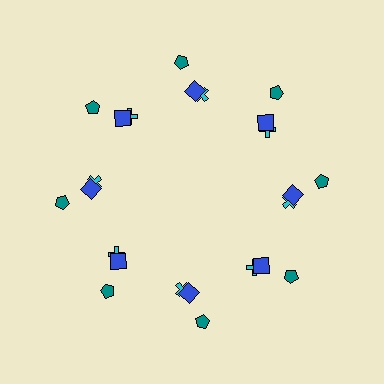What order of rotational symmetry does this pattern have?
This pattern has 8-fold rotational symmetry.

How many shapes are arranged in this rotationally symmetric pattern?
There are 24 shapes, arranged in 8 groups of 3.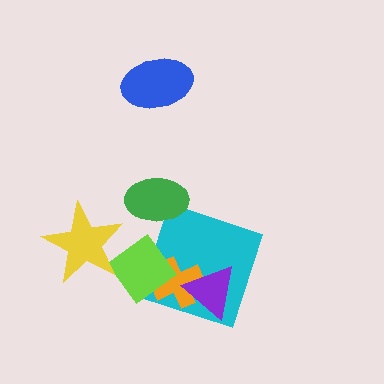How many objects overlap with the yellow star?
1 object overlaps with the yellow star.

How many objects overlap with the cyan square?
3 objects overlap with the cyan square.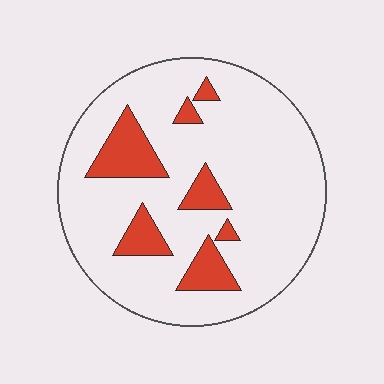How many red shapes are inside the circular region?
7.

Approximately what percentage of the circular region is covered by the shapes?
Approximately 15%.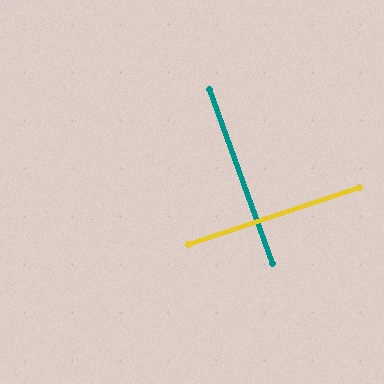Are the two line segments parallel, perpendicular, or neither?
Perpendicular — they meet at approximately 89°.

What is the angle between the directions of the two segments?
Approximately 89 degrees.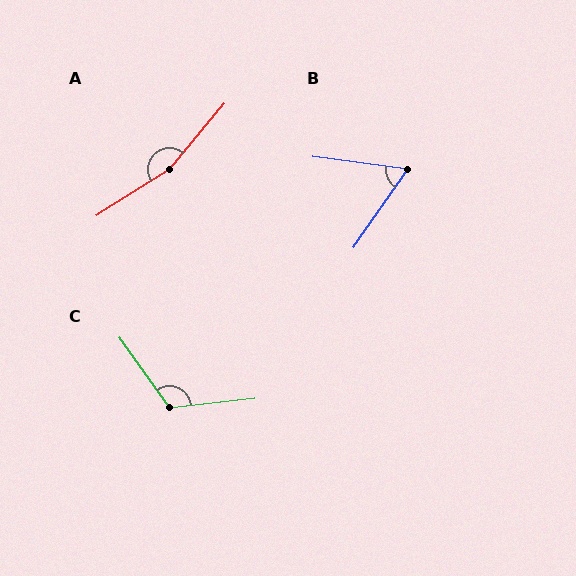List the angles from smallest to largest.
B (63°), C (119°), A (163°).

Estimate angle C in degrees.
Approximately 119 degrees.